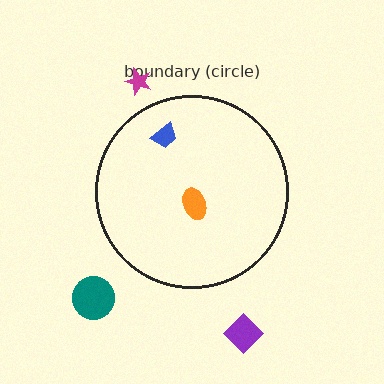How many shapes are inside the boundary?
2 inside, 3 outside.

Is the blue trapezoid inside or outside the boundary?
Inside.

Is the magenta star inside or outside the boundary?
Outside.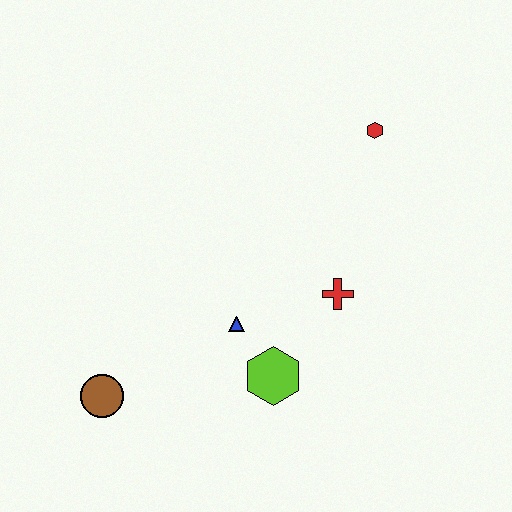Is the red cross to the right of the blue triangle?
Yes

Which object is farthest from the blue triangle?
The red hexagon is farthest from the blue triangle.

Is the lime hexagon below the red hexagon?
Yes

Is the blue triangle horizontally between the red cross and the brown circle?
Yes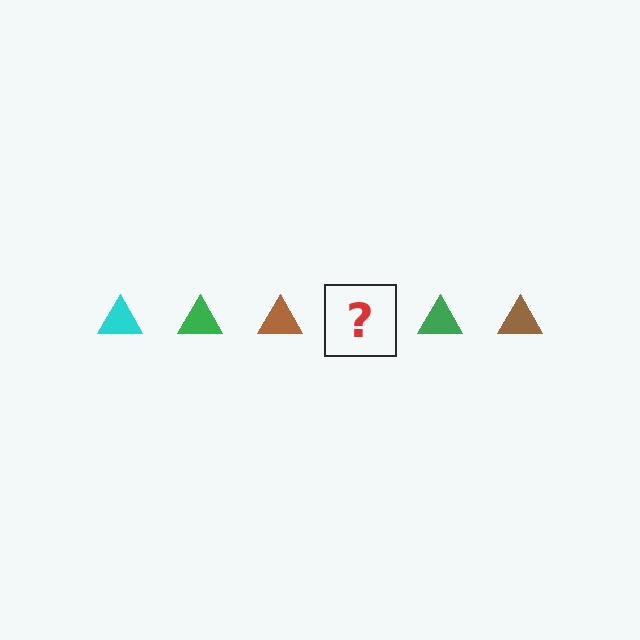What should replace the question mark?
The question mark should be replaced with a cyan triangle.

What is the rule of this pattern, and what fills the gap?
The rule is that the pattern cycles through cyan, green, brown triangles. The gap should be filled with a cyan triangle.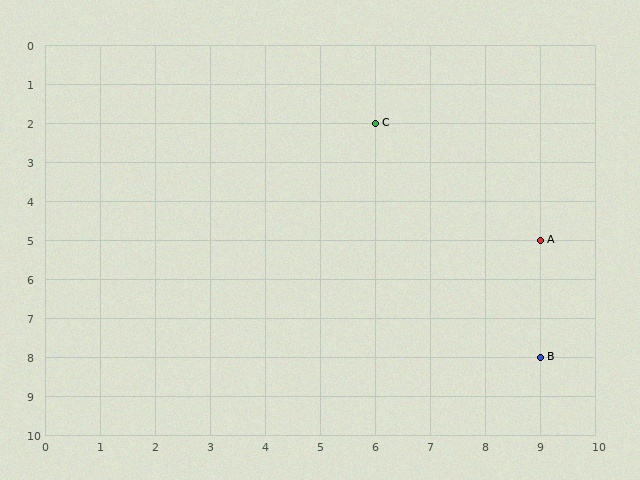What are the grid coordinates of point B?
Point B is at grid coordinates (9, 8).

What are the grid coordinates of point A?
Point A is at grid coordinates (9, 5).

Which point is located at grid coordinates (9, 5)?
Point A is at (9, 5).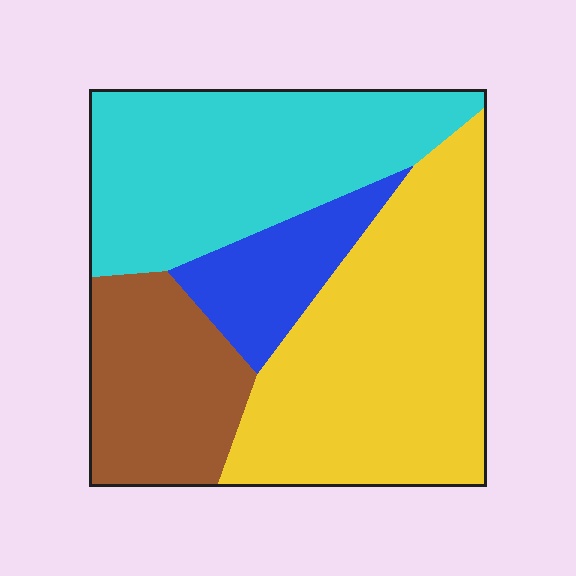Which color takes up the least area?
Blue, at roughly 10%.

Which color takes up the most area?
Yellow, at roughly 40%.